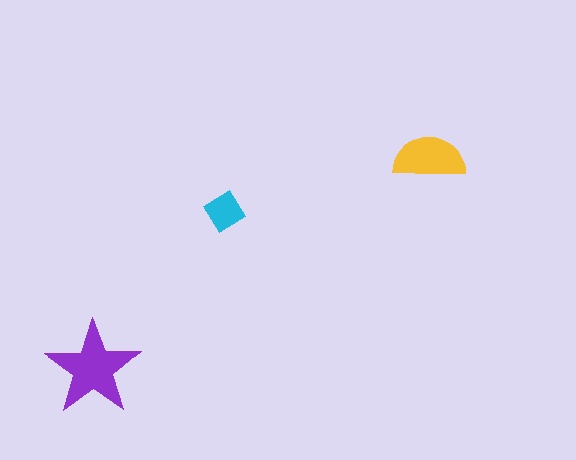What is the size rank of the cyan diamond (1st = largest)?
3rd.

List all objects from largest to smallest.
The purple star, the yellow semicircle, the cyan diamond.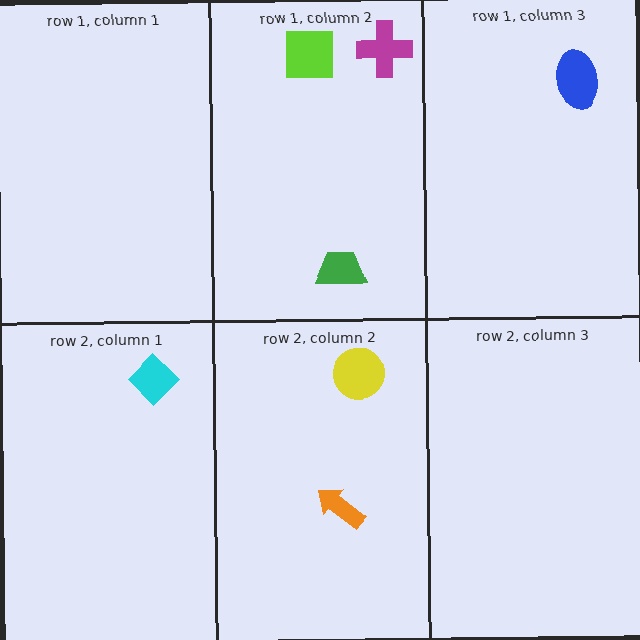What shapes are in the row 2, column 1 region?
The cyan diamond.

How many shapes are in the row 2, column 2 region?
2.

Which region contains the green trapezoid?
The row 1, column 2 region.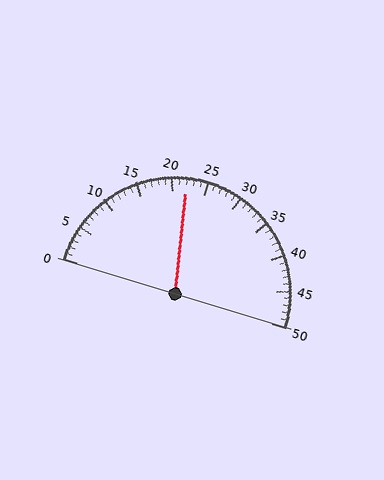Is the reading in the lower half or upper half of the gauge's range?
The reading is in the lower half of the range (0 to 50).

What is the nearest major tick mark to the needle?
The nearest major tick mark is 20.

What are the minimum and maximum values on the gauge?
The gauge ranges from 0 to 50.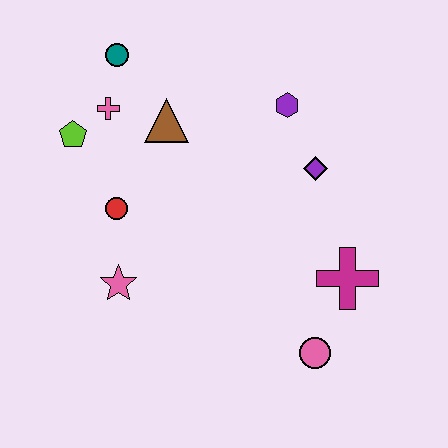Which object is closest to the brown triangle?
The pink cross is closest to the brown triangle.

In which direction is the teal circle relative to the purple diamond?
The teal circle is to the left of the purple diamond.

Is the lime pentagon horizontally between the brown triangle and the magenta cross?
No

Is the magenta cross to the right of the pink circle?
Yes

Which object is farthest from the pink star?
The purple hexagon is farthest from the pink star.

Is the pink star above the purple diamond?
No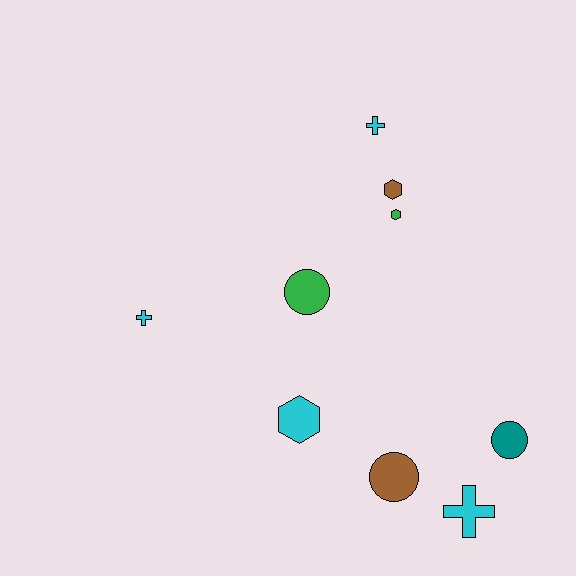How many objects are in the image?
There are 9 objects.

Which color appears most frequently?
Cyan, with 4 objects.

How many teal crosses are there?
There are no teal crosses.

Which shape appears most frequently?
Hexagon, with 3 objects.